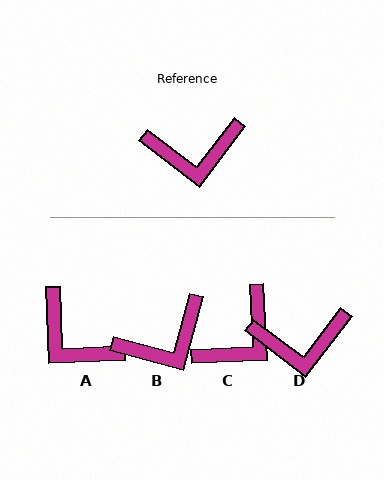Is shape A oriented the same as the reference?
No, it is off by about 51 degrees.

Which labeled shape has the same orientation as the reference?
D.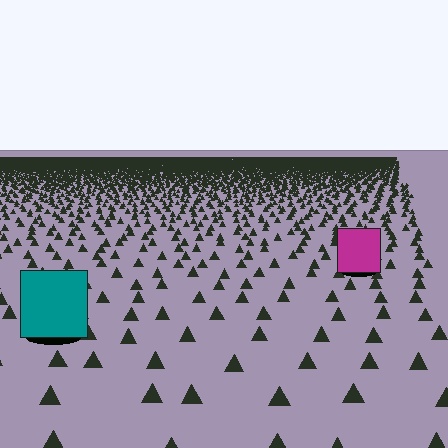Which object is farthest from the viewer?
The magenta square is farthest from the viewer. It appears smaller and the ground texture around it is denser.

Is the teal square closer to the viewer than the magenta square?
Yes. The teal square is closer — you can tell from the texture gradient: the ground texture is coarser near it.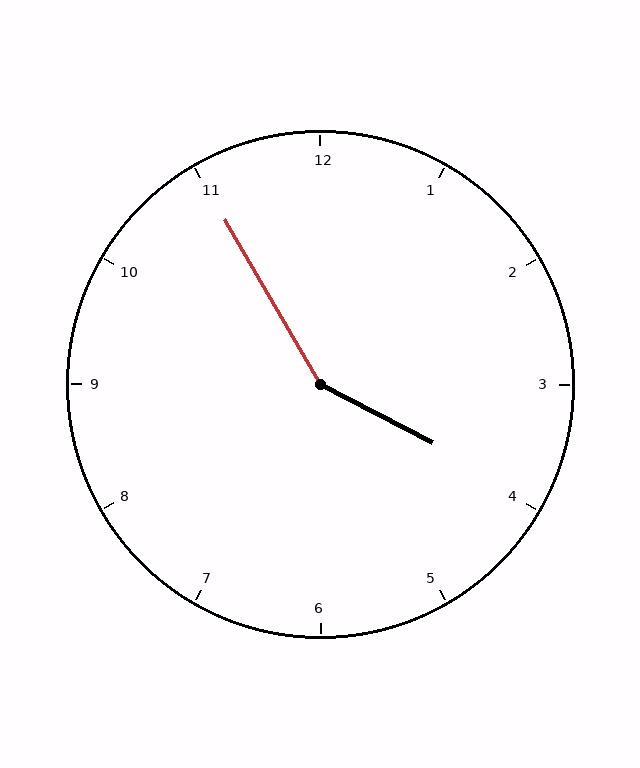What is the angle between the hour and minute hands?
Approximately 148 degrees.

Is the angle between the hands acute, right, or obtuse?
It is obtuse.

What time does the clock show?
3:55.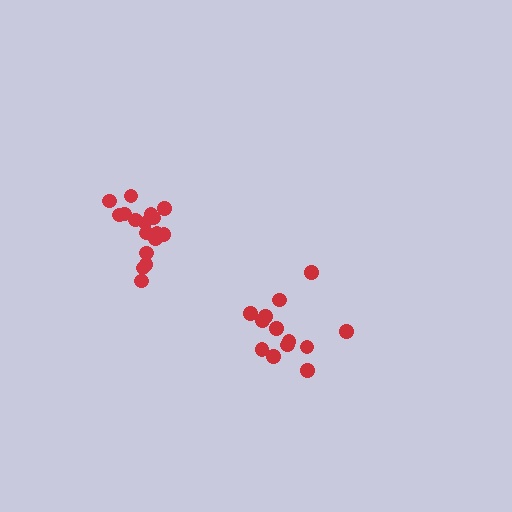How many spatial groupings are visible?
There are 2 spatial groupings.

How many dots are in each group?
Group 1: 17 dots, Group 2: 14 dots (31 total).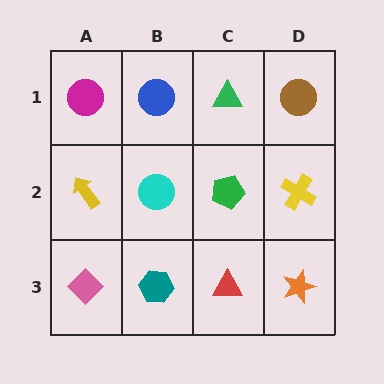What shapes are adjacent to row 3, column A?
A yellow arrow (row 2, column A), a teal hexagon (row 3, column B).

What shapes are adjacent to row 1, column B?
A cyan circle (row 2, column B), a magenta circle (row 1, column A), a green triangle (row 1, column C).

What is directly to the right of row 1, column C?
A brown circle.